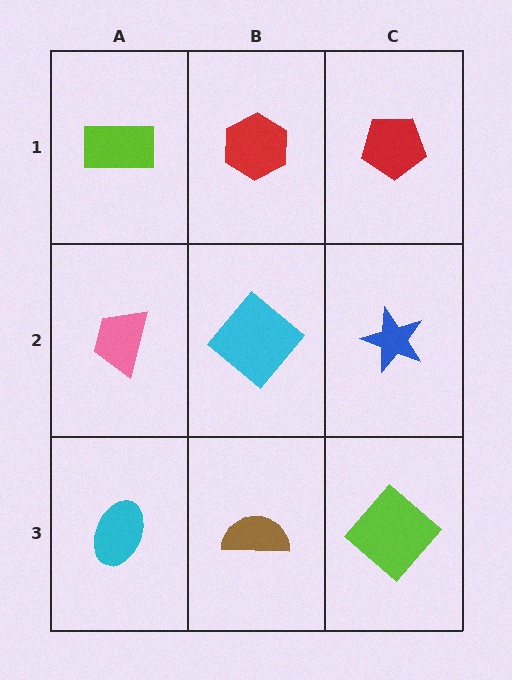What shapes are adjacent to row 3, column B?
A cyan diamond (row 2, column B), a cyan ellipse (row 3, column A), a lime diamond (row 3, column C).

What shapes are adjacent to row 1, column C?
A blue star (row 2, column C), a red hexagon (row 1, column B).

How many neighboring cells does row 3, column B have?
3.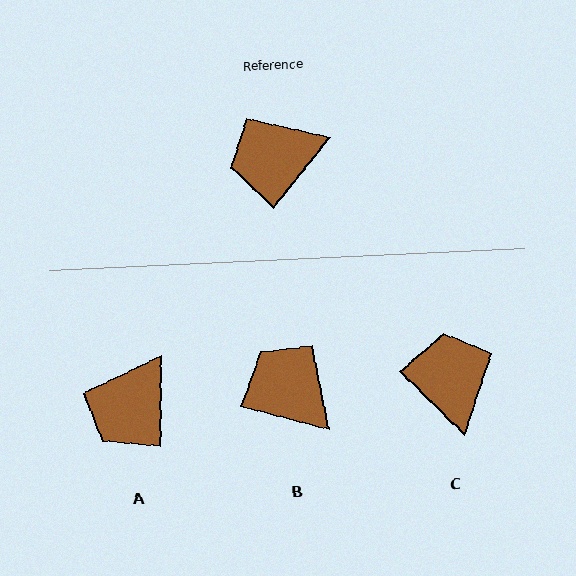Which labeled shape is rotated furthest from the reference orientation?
C, about 96 degrees away.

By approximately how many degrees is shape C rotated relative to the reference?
Approximately 96 degrees clockwise.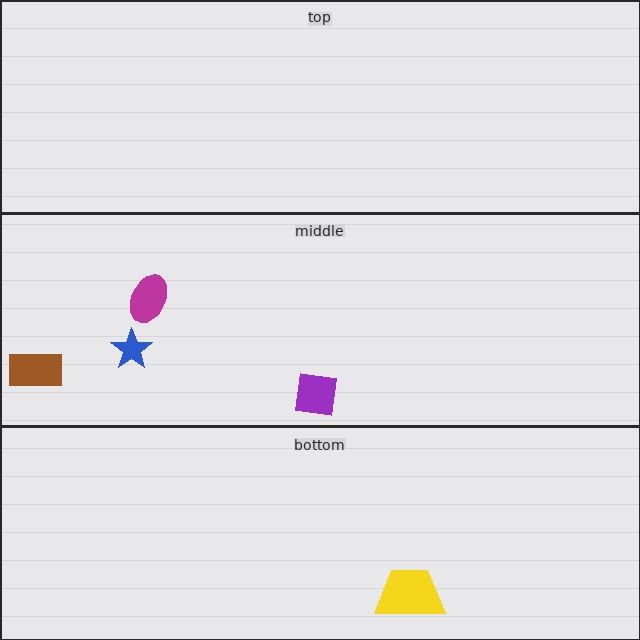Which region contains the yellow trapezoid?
The bottom region.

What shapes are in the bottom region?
The yellow trapezoid.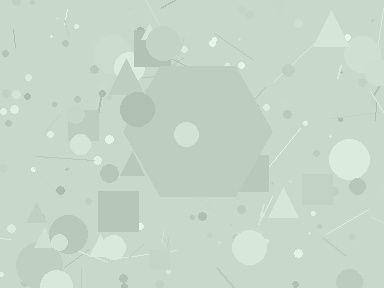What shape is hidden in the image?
A hexagon is hidden in the image.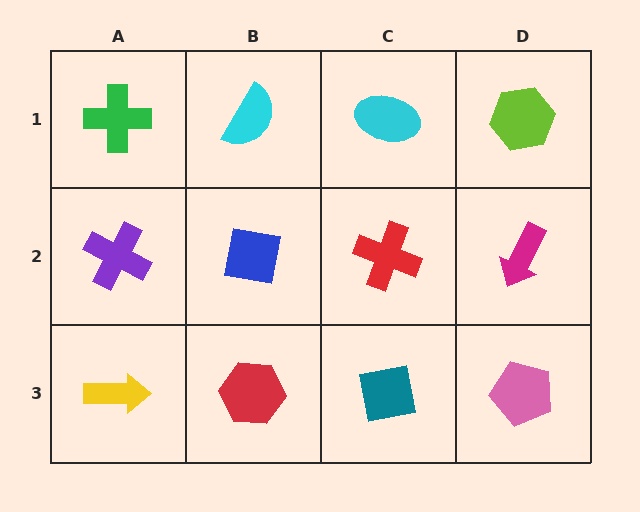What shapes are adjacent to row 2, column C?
A cyan ellipse (row 1, column C), a teal square (row 3, column C), a blue square (row 2, column B), a magenta arrow (row 2, column D).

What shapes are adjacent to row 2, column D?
A lime hexagon (row 1, column D), a pink pentagon (row 3, column D), a red cross (row 2, column C).